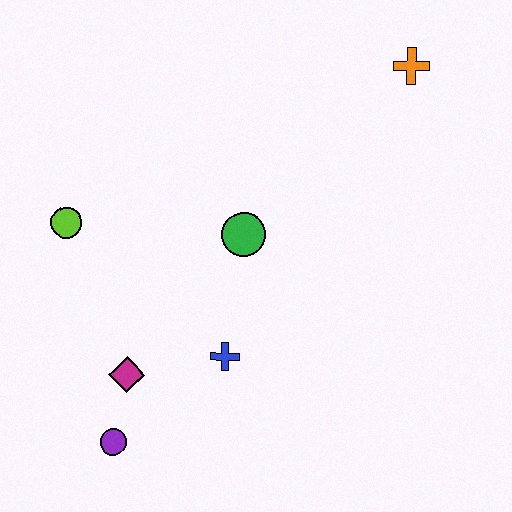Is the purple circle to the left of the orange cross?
Yes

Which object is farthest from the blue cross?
The orange cross is farthest from the blue cross.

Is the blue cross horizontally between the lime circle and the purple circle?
No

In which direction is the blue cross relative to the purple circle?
The blue cross is to the right of the purple circle.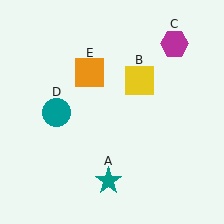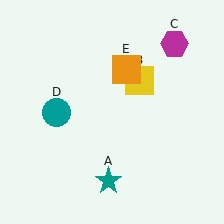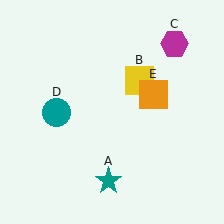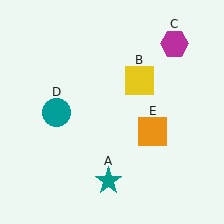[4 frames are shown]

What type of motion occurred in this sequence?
The orange square (object E) rotated clockwise around the center of the scene.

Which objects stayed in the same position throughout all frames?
Teal star (object A) and yellow square (object B) and magenta hexagon (object C) and teal circle (object D) remained stationary.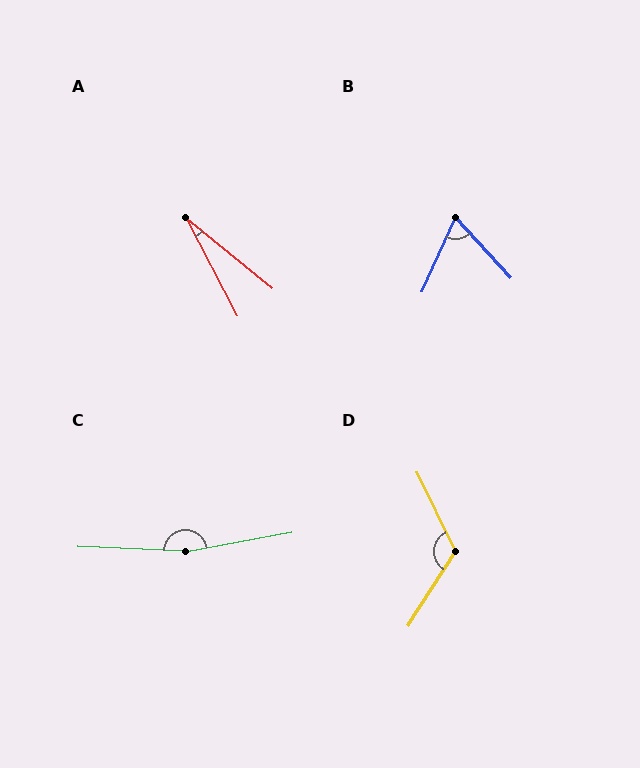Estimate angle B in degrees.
Approximately 67 degrees.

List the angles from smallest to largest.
A (23°), B (67°), D (121°), C (167°).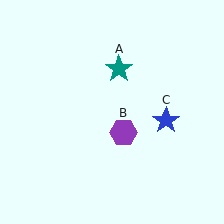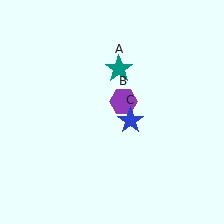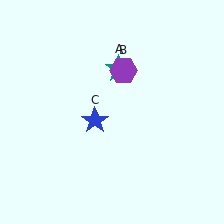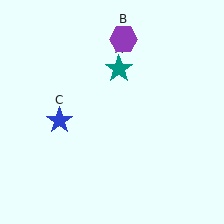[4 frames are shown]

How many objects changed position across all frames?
2 objects changed position: purple hexagon (object B), blue star (object C).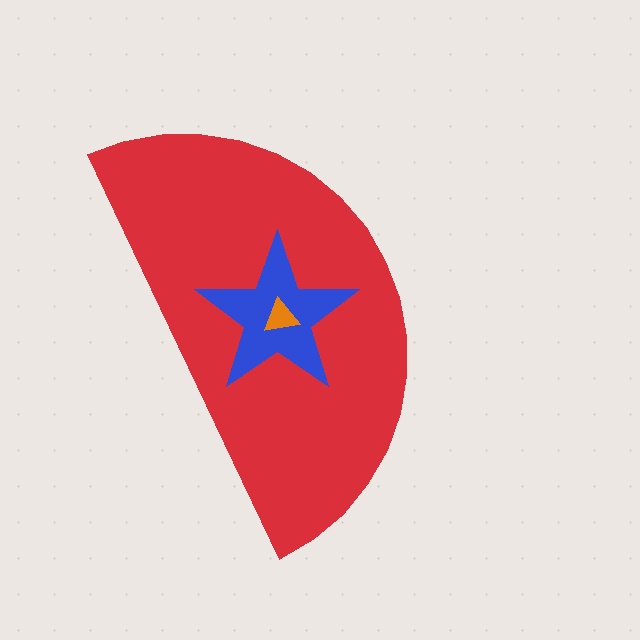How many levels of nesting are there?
3.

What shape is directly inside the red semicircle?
The blue star.